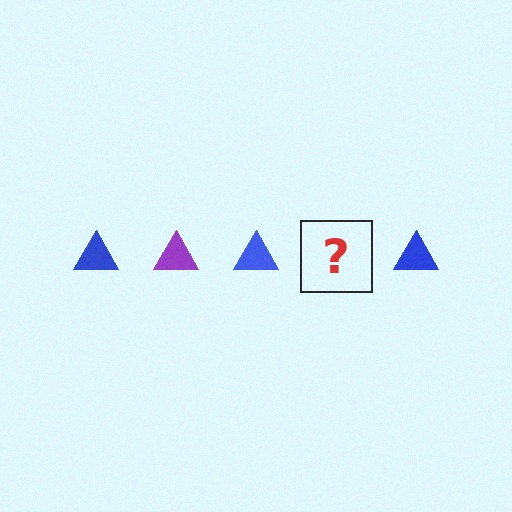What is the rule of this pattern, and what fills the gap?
The rule is that the pattern cycles through blue, purple triangles. The gap should be filled with a purple triangle.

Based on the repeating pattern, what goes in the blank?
The blank should be a purple triangle.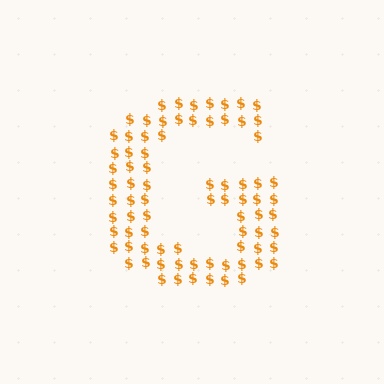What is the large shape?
The large shape is the letter G.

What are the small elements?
The small elements are dollar signs.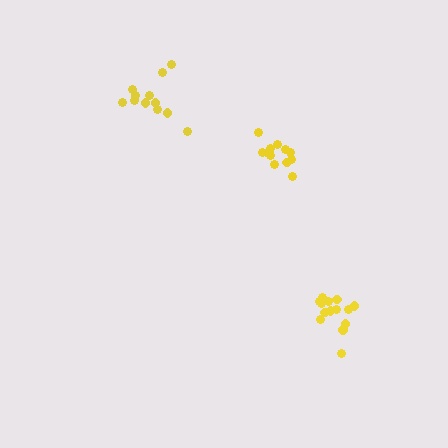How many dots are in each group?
Group 1: 14 dots, Group 2: 12 dots, Group 3: 12 dots (38 total).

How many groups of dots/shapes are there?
There are 3 groups.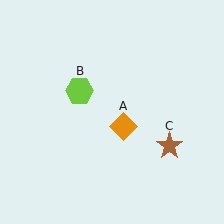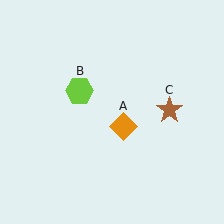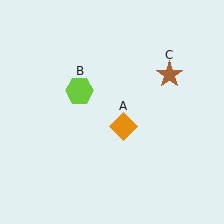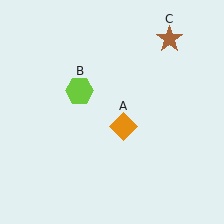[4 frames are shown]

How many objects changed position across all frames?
1 object changed position: brown star (object C).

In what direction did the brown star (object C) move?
The brown star (object C) moved up.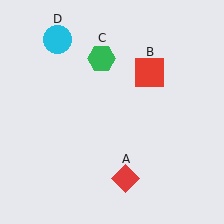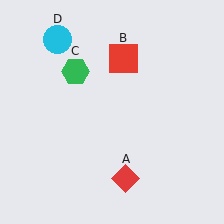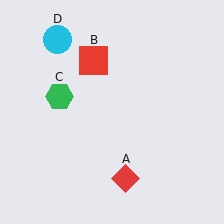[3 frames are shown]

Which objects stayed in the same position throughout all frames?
Red diamond (object A) and cyan circle (object D) remained stationary.